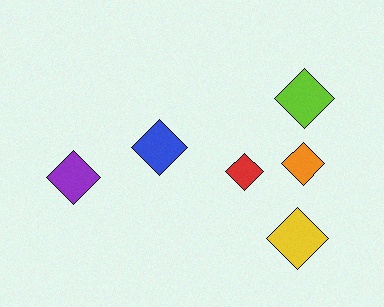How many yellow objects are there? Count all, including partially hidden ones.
There is 1 yellow object.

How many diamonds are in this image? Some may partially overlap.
There are 6 diamonds.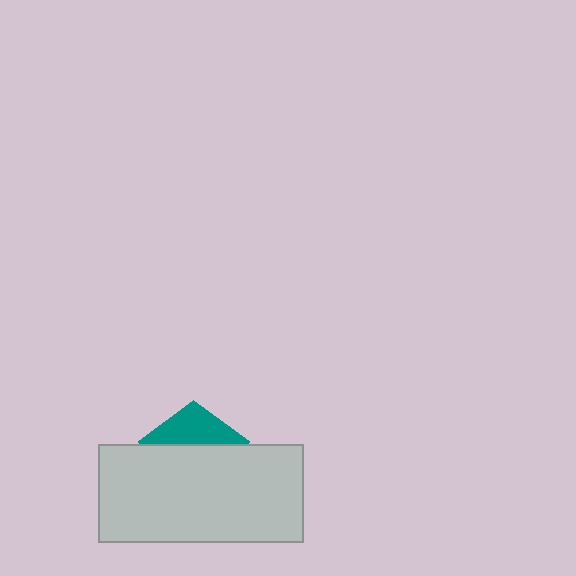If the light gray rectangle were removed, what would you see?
You would see the complete teal pentagon.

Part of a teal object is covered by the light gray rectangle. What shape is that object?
It is a pentagon.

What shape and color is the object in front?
The object in front is a light gray rectangle.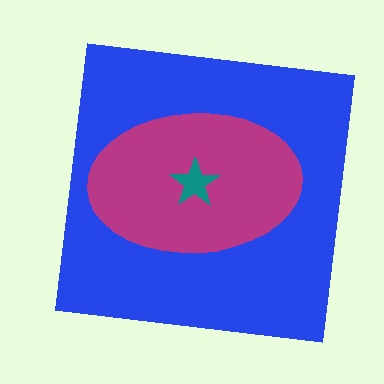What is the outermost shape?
The blue square.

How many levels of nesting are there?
3.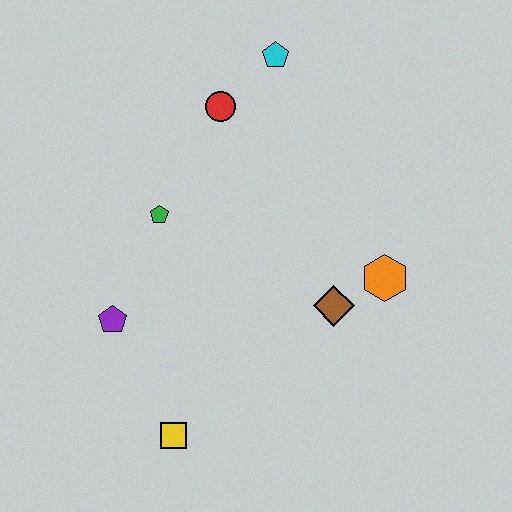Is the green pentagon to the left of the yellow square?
Yes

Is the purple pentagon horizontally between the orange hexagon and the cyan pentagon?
No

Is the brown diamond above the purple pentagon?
Yes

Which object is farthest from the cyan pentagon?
The yellow square is farthest from the cyan pentagon.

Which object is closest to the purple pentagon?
The green pentagon is closest to the purple pentagon.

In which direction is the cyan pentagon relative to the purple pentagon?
The cyan pentagon is above the purple pentagon.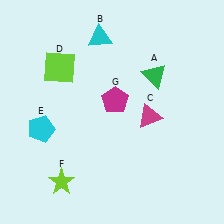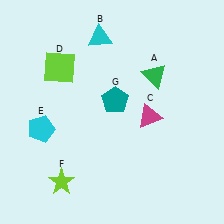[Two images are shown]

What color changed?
The pentagon (G) changed from magenta in Image 1 to teal in Image 2.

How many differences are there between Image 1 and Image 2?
There is 1 difference between the two images.